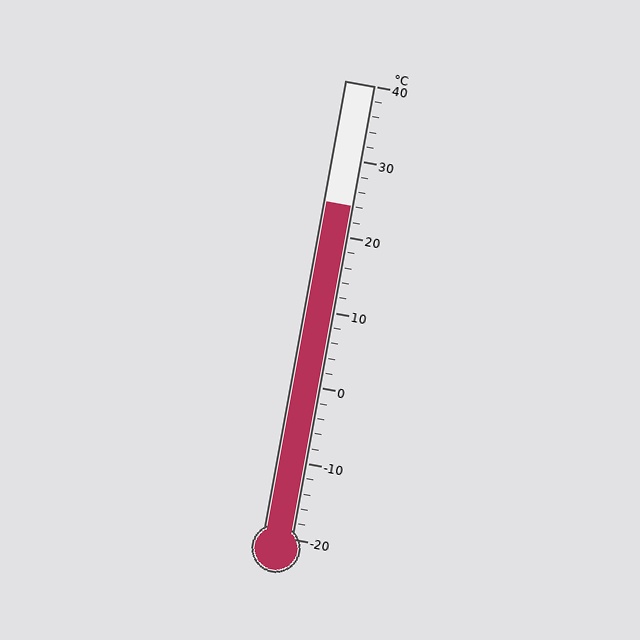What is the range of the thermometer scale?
The thermometer scale ranges from -20°C to 40°C.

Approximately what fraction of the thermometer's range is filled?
The thermometer is filled to approximately 75% of its range.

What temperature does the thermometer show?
The thermometer shows approximately 24°C.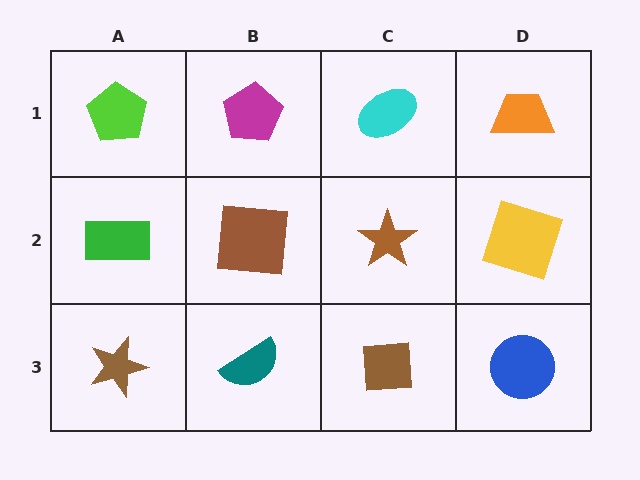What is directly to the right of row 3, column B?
A brown square.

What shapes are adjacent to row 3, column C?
A brown star (row 2, column C), a teal semicircle (row 3, column B), a blue circle (row 3, column D).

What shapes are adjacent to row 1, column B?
A brown square (row 2, column B), a lime pentagon (row 1, column A), a cyan ellipse (row 1, column C).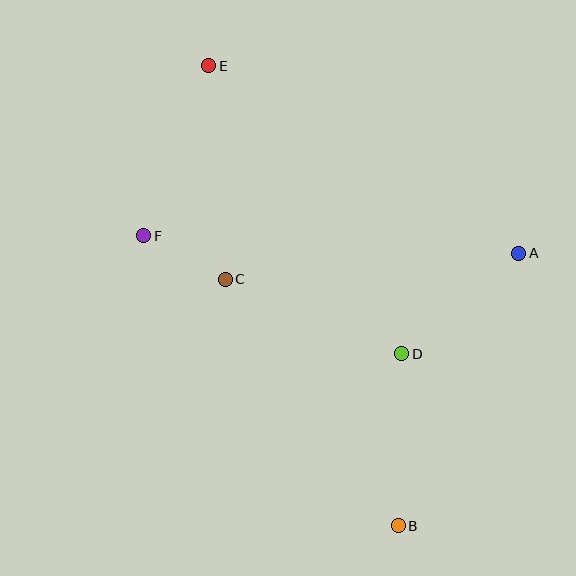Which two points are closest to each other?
Points C and F are closest to each other.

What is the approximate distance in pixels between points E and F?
The distance between E and F is approximately 182 pixels.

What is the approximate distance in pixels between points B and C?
The distance between B and C is approximately 301 pixels.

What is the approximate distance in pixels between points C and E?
The distance between C and E is approximately 214 pixels.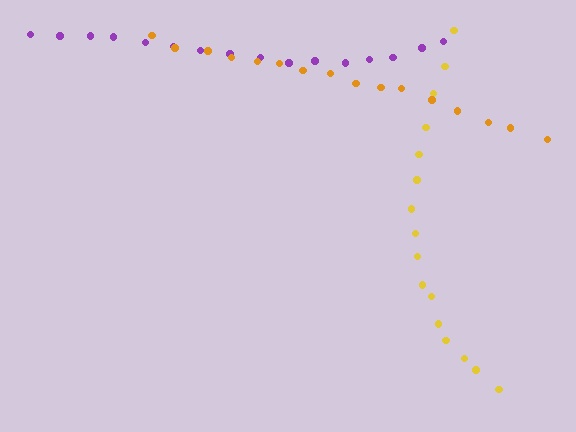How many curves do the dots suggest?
There are 3 distinct paths.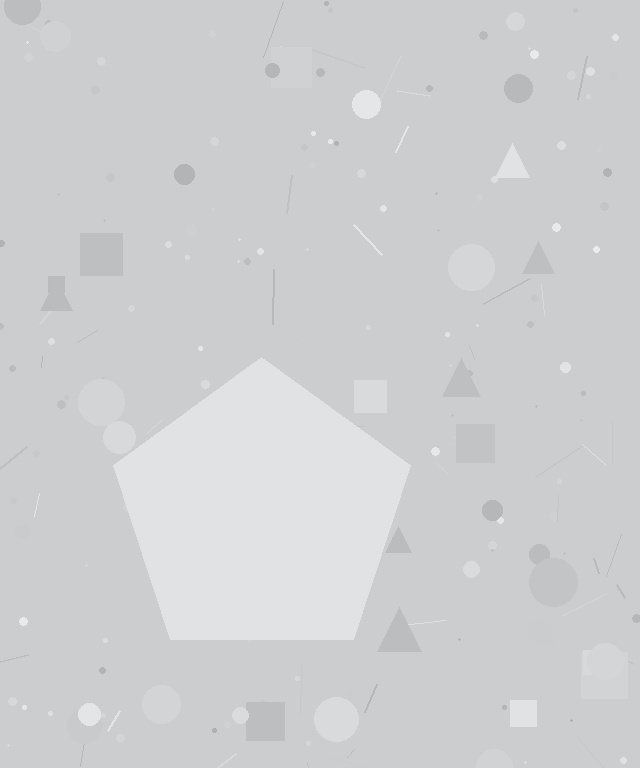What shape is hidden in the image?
A pentagon is hidden in the image.